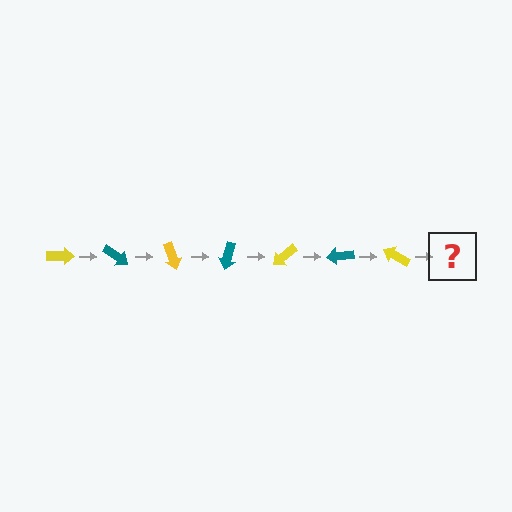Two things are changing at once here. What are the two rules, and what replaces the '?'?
The two rules are that it rotates 35 degrees each step and the color cycles through yellow and teal. The '?' should be a teal arrow, rotated 245 degrees from the start.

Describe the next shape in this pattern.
It should be a teal arrow, rotated 245 degrees from the start.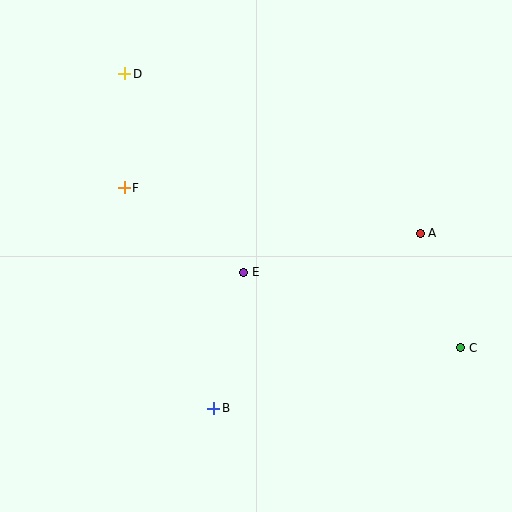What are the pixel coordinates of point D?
Point D is at (125, 74).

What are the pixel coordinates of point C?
Point C is at (461, 348).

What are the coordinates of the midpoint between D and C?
The midpoint between D and C is at (293, 211).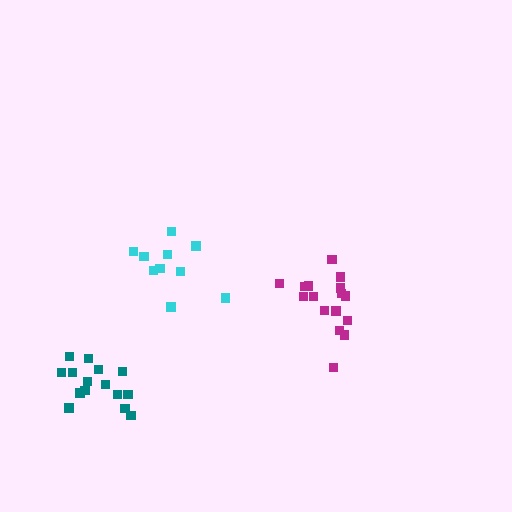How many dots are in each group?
Group 1: 15 dots, Group 2: 16 dots, Group 3: 10 dots (41 total).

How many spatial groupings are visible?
There are 3 spatial groupings.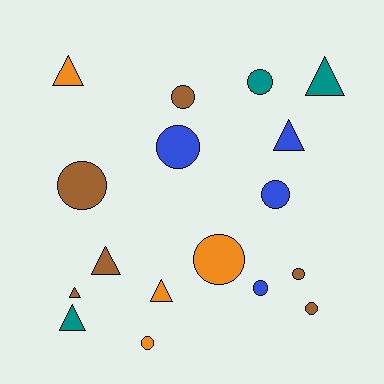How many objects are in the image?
There are 17 objects.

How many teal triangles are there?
There are 2 teal triangles.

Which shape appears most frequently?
Circle, with 10 objects.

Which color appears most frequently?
Brown, with 6 objects.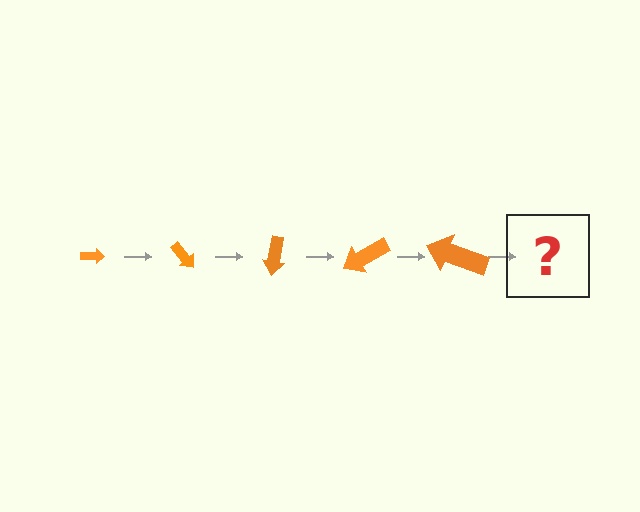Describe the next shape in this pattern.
It should be an arrow, larger than the previous one and rotated 250 degrees from the start.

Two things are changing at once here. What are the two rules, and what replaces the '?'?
The two rules are that the arrow grows larger each step and it rotates 50 degrees each step. The '?' should be an arrow, larger than the previous one and rotated 250 degrees from the start.